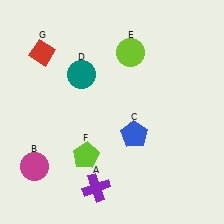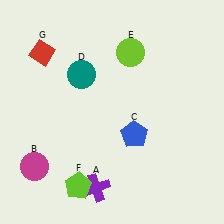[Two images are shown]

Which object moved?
The lime pentagon (F) moved down.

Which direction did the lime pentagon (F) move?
The lime pentagon (F) moved down.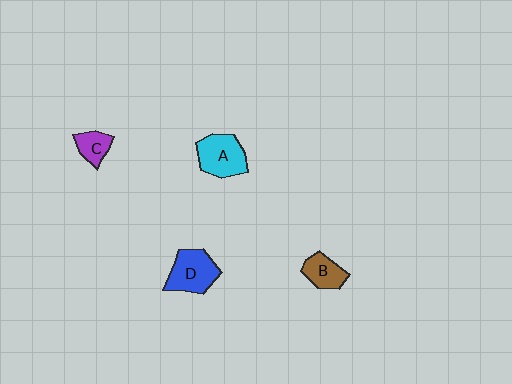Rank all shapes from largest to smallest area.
From largest to smallest: D (blue), A (cyan), B (brown), C (purple).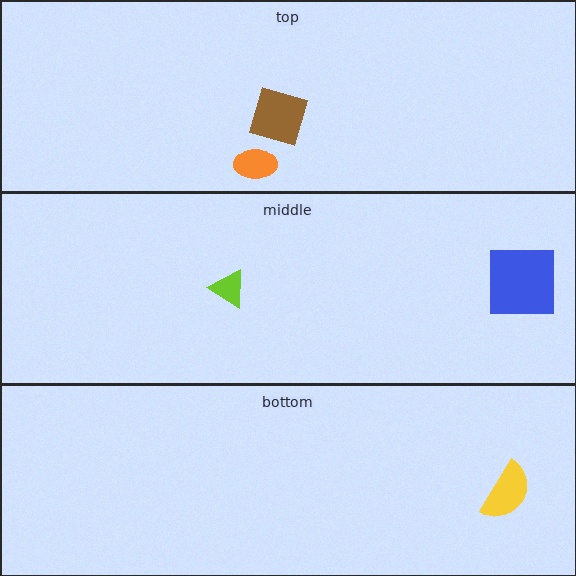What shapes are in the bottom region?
The yellow semicircle.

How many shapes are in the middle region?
2.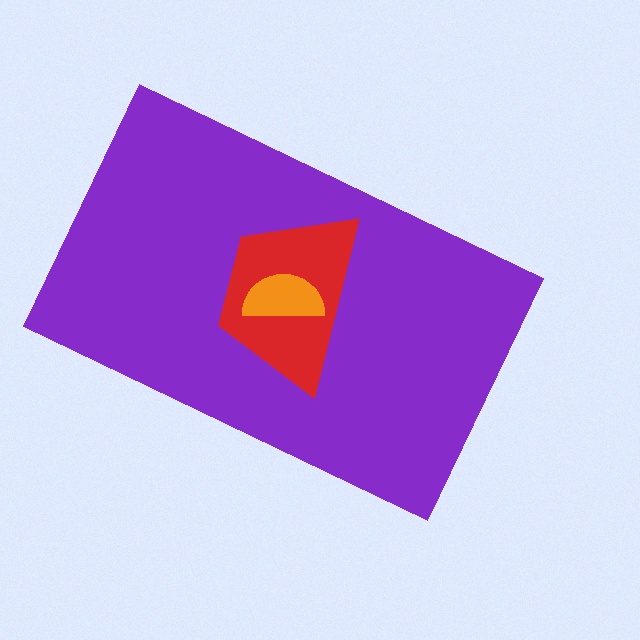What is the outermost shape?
The purple rectangle.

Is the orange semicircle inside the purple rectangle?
Yes.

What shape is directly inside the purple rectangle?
The red trapezoid.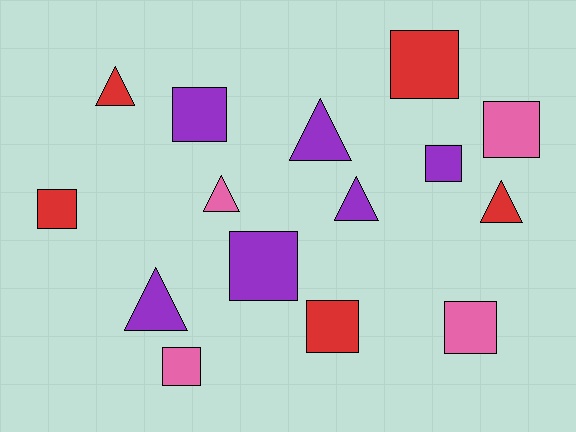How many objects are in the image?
There are 15 objects.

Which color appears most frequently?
Purple, with 6 objects.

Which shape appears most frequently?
Square, with 9 objects.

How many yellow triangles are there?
There are no yellow triangles.